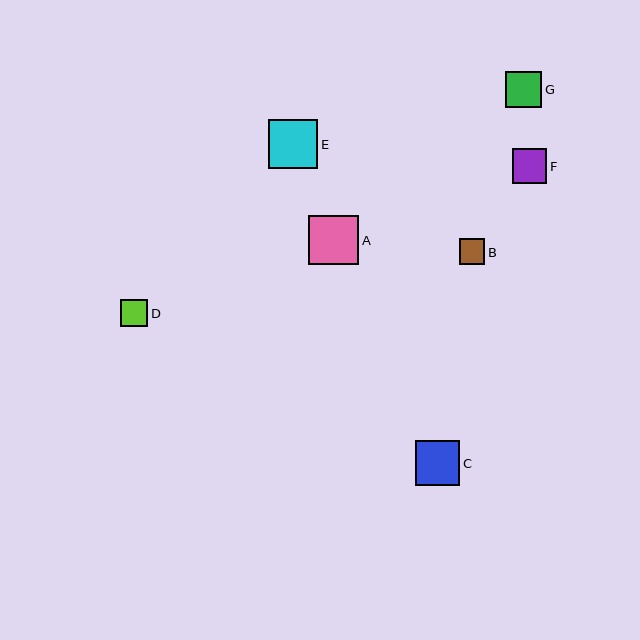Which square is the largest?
Square A is the largest with a size of approximately 50 pixels.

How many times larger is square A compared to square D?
Square A is approximately 1.8 times the size of square D.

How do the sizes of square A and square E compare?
Square A and square E are approximately the same size.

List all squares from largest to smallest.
From largest to smallest: A, E, C, G, F, D, B.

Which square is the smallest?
Square B is the smallest with a size of approximately 26 pixels.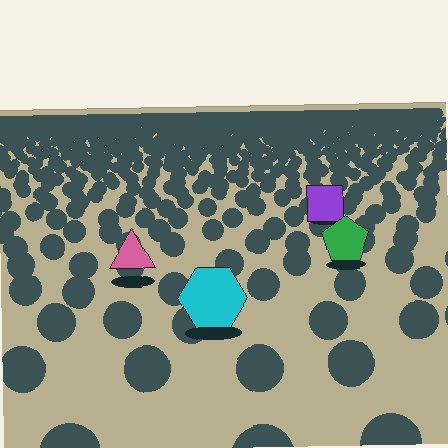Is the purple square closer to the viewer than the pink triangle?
No. The pink triangle is closer — you can tell from the texture gradient: the ground texture is coarser near it.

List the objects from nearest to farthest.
From nearest to farthest: the cyan hexagon, the pink triangle, the green pentagon, the purple square.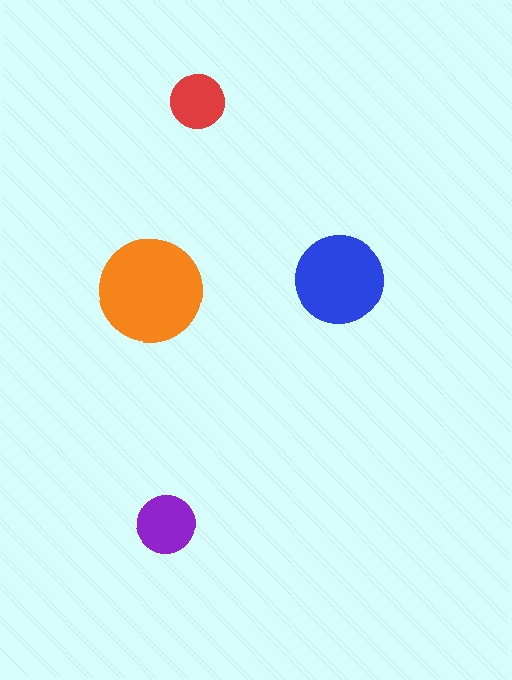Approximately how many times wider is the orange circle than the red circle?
About 2 times wider.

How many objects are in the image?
There are 4 objects in the image.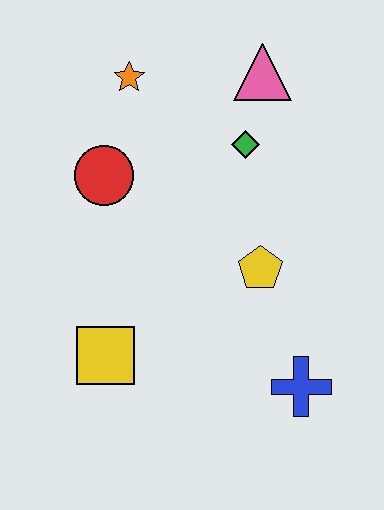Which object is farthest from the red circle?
The blue cross is farthest from the red circle.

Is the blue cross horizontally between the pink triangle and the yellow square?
No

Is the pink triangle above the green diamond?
Yes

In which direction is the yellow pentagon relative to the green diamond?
The yellow pentagon is below the green diamond.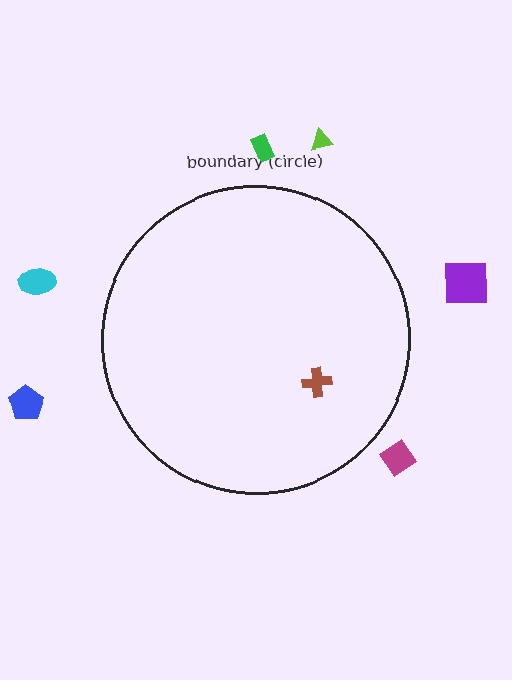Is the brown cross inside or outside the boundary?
Inside.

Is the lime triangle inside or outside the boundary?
Outside.